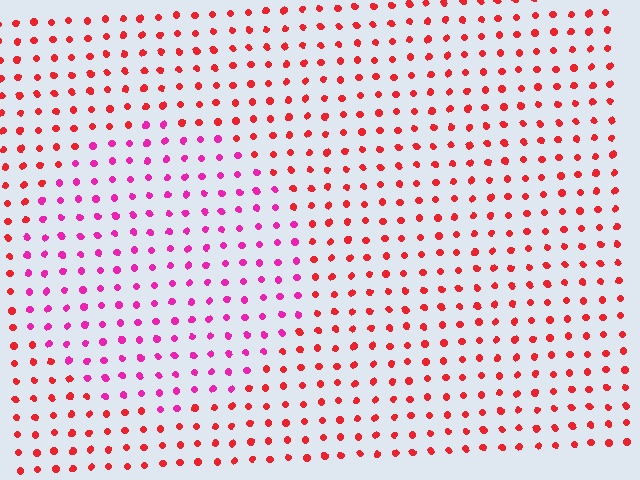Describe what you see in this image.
The image is filled with small red elements in a uniform arrangement. A circle-shaped region is visible where the elements are tinted to a slightly different hue, forming a subtle color boundary.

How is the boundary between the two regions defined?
The boundary is defined purely by a slight shift in hue (about 40 degrees). Spacing, size, and orientation are identical on both sides.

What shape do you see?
I see a circle.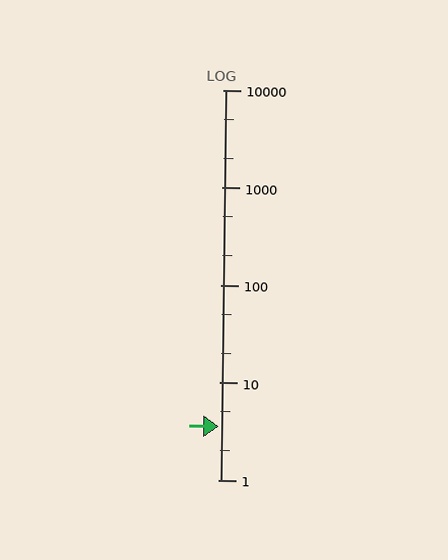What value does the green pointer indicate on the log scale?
The pointer indicates approximately 3.5.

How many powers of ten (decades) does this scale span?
The scale spans 4 decades, from 1 to 10000.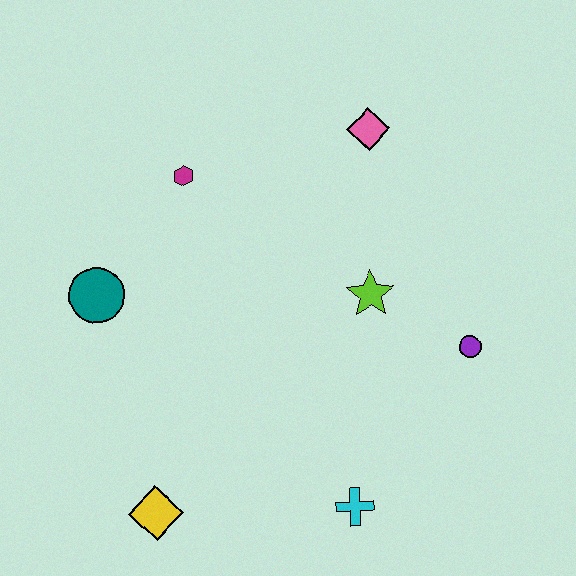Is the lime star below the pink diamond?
Yes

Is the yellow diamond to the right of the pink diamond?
No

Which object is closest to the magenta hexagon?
The teal circle is closest to the magenta hexagon.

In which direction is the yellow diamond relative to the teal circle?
The yellow diamond is below the teal circle.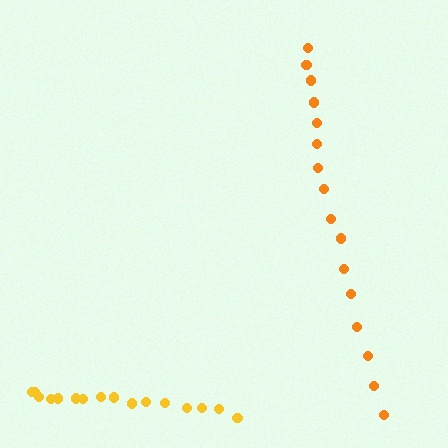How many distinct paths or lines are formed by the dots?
There are 2 distinct paths.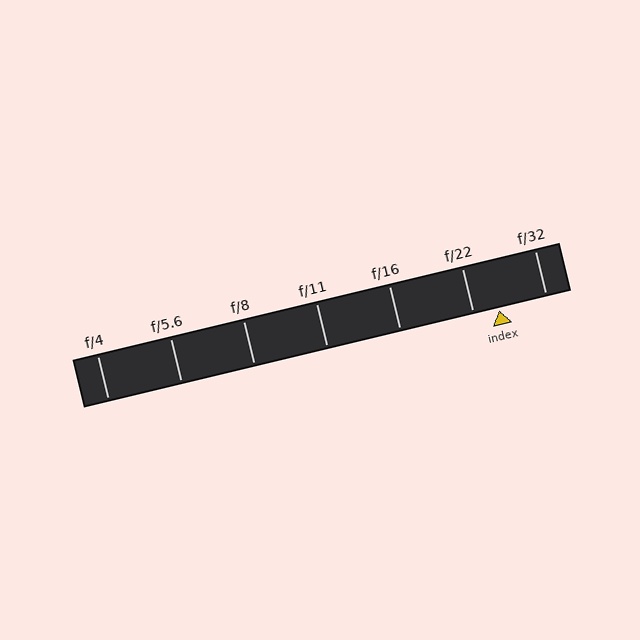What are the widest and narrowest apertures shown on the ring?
The widest aperture shown is f/4 and the narrowest is f/32.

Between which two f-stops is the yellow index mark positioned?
The index mark is between f/22 and f/32.